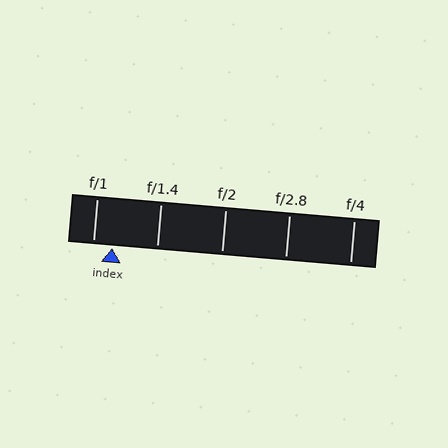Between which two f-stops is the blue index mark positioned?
The index mark is between f/1 and f/1.4.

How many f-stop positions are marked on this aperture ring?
There are 5 f-stop positions marked.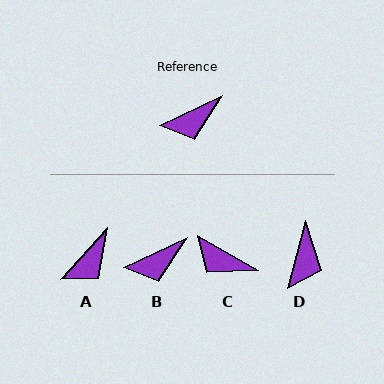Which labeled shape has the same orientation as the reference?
B.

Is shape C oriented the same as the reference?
No, it is off by about 55 degrees.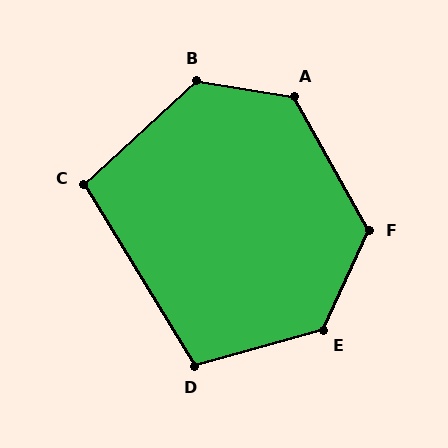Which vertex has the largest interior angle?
E, at approximately 130 degrees.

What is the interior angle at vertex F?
Approximately 126 degrees (obtuse).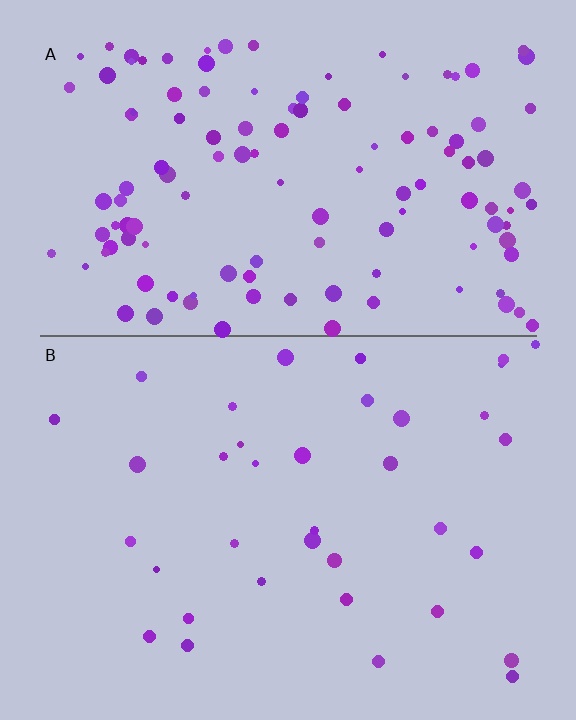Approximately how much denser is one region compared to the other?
Approximately 3.4× — region A over region B.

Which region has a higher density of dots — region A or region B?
A (the top).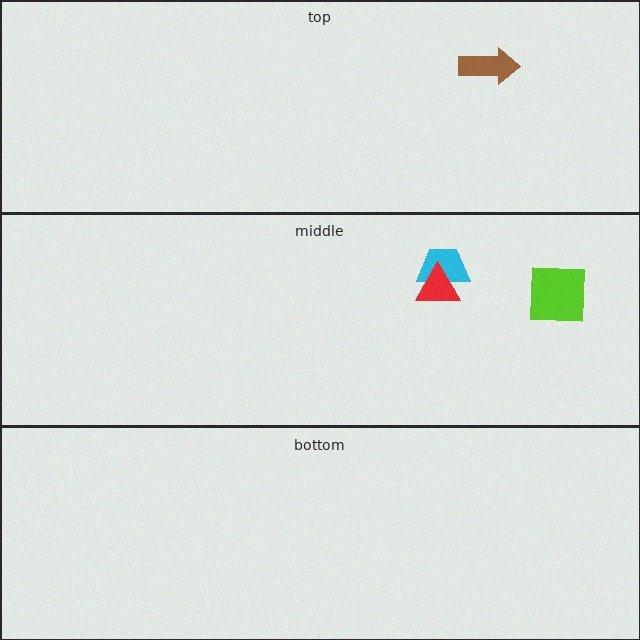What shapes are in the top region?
The brown arrow.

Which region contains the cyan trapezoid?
The middle region.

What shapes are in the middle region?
The lime square, the cyan trapezoid, the red triangle.